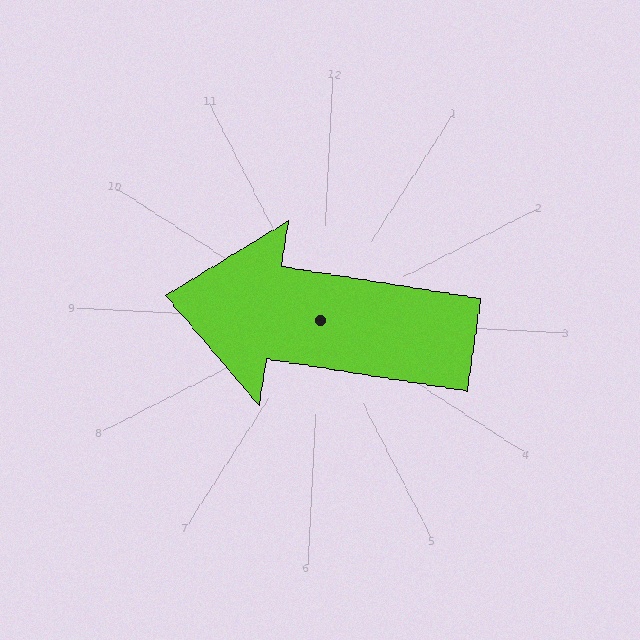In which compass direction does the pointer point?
West.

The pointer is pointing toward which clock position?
Roughly 9 o'clock.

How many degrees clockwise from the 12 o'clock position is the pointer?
Approximately 276 degrees.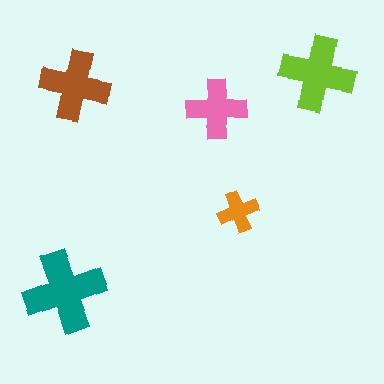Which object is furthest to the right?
The lime cross is rightmost.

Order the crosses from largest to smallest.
the teal one, the lime one, the brown one, the pink one, the orange one.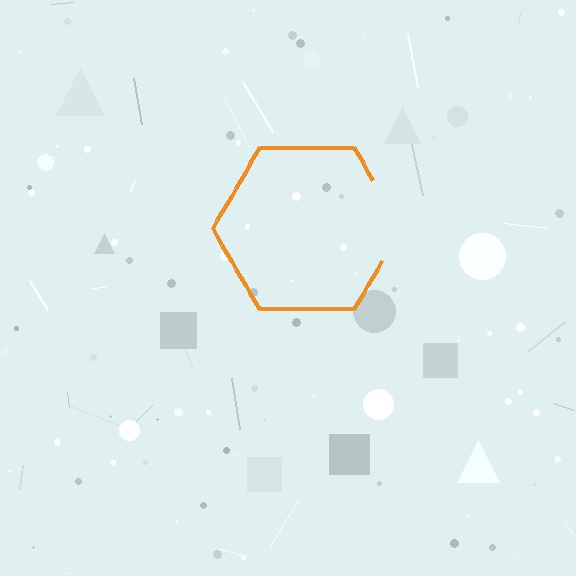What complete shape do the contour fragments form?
The contour fragments form a hexagon.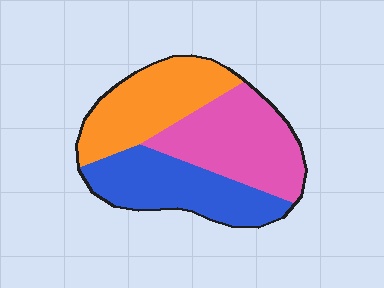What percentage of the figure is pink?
Pink covers 36% of the figure.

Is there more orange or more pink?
Pink.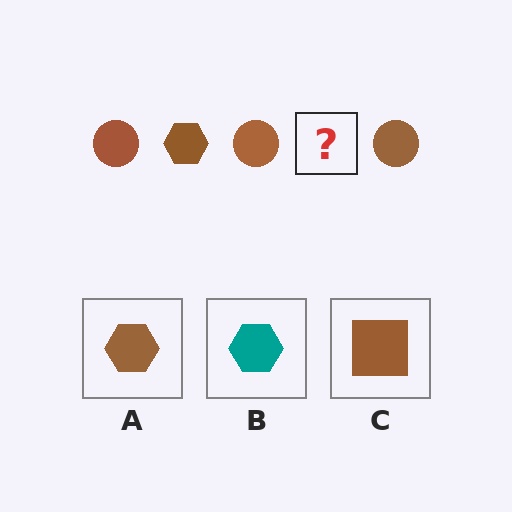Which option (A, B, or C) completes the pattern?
A.